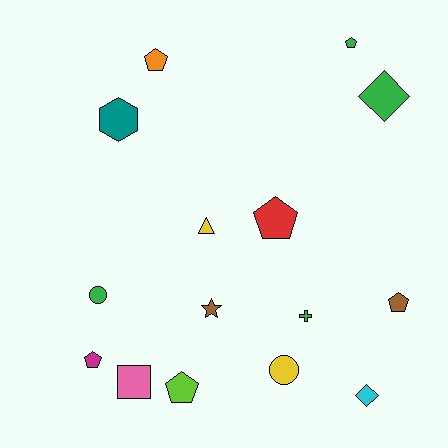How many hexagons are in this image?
There is 1 hexagon.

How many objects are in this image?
There are 15 objects.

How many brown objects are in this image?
There are 2 brown objects.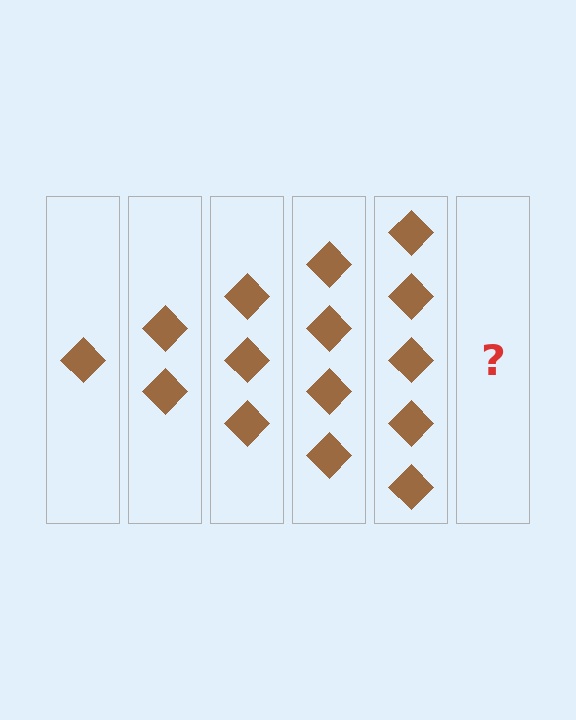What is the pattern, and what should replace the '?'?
The pattern is that each step adds one more diamond. The '?' should be 6 diamonds.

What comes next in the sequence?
The next element should be 6 diamonds.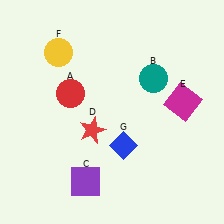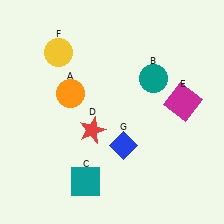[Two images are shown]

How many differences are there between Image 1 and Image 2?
There are 2 differences between the two images.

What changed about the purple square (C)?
In Image 1, C is purple. In Image 2, it changed to teal.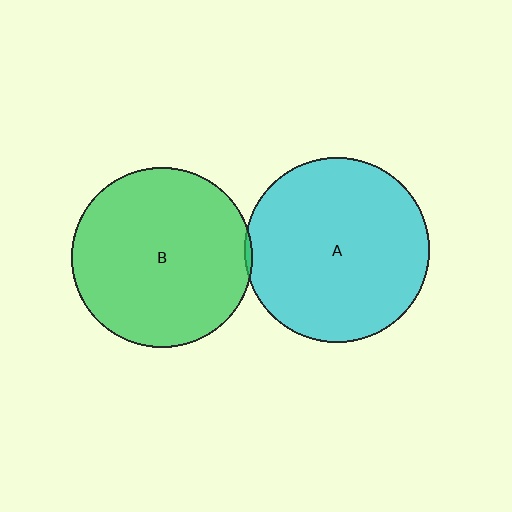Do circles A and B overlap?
Yes.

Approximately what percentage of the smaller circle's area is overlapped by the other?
Approximately 5%.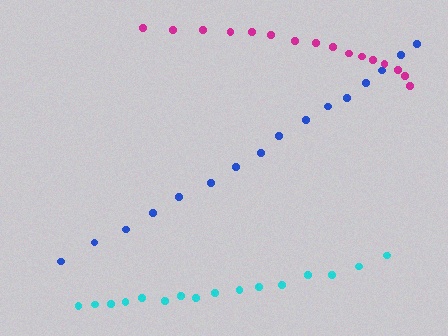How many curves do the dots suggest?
There are 3 distinct paths.